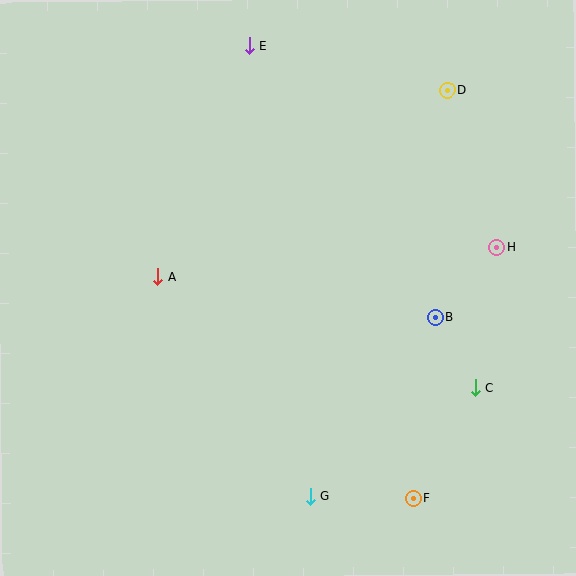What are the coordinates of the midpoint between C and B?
The midpoint between C and B is at (455, 353).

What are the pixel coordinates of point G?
Point G is at (310, 496).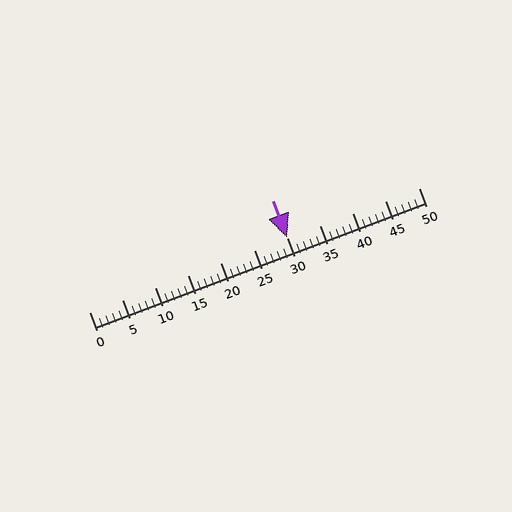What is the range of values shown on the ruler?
The ruler shows values from 0 to 50.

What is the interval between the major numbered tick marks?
The major tick marks are spaced 5 units apart.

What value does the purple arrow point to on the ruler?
The purple arrow points to approximately 30.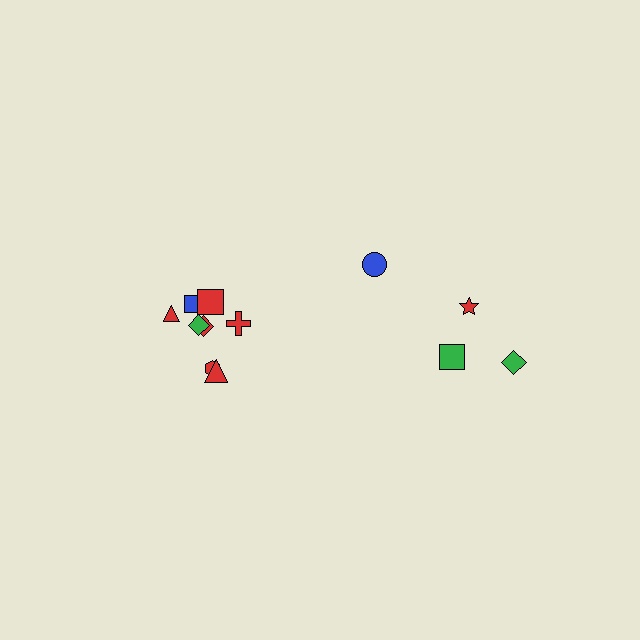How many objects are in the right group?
There are 4 objects.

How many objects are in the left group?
There are 8 objects.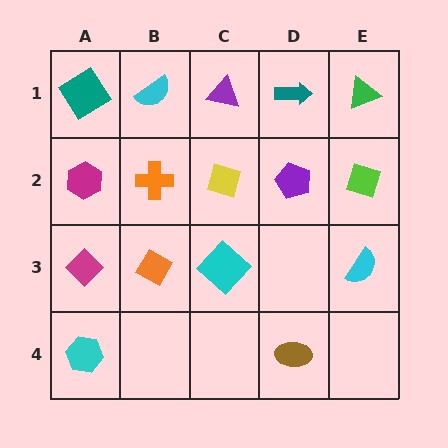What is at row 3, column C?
A cyan diamond.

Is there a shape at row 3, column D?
No, that cell is empty.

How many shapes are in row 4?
2 shapes.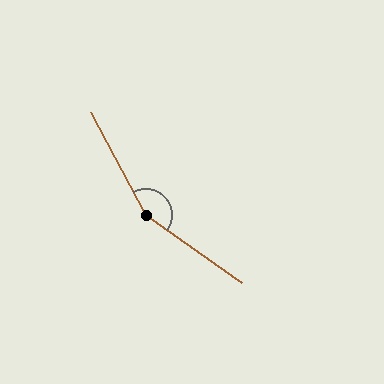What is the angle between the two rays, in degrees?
Approximately 153 degrees.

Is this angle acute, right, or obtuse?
It is obtuse.